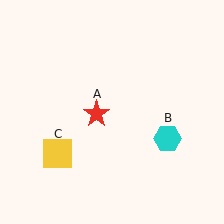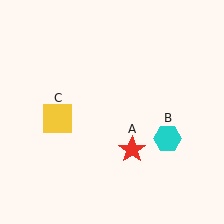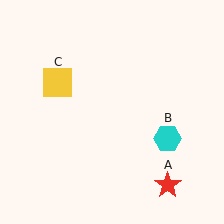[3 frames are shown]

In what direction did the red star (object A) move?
The red star (object A) moved down and to the right.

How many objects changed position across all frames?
2 objects changed position: red star (object A), yellow square (object C).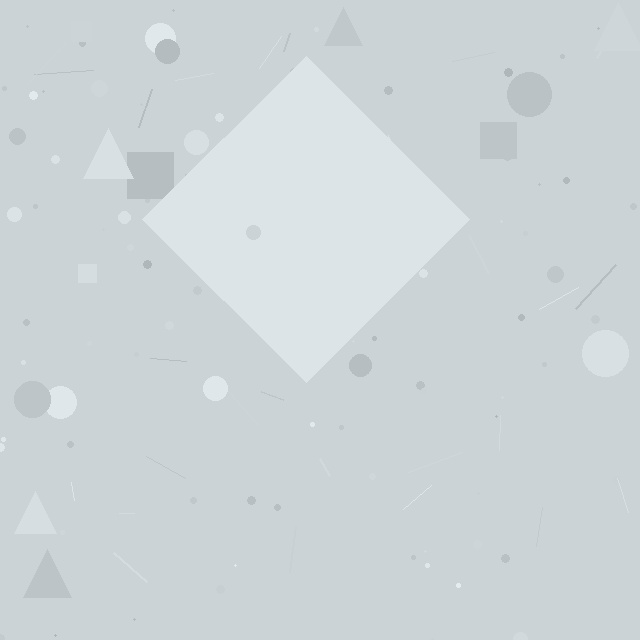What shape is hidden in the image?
A diamond is hidden in the image.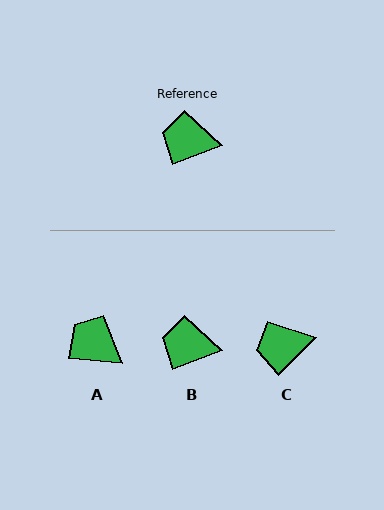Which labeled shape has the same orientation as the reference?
B.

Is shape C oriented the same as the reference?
No, it is off by about 25 degrees.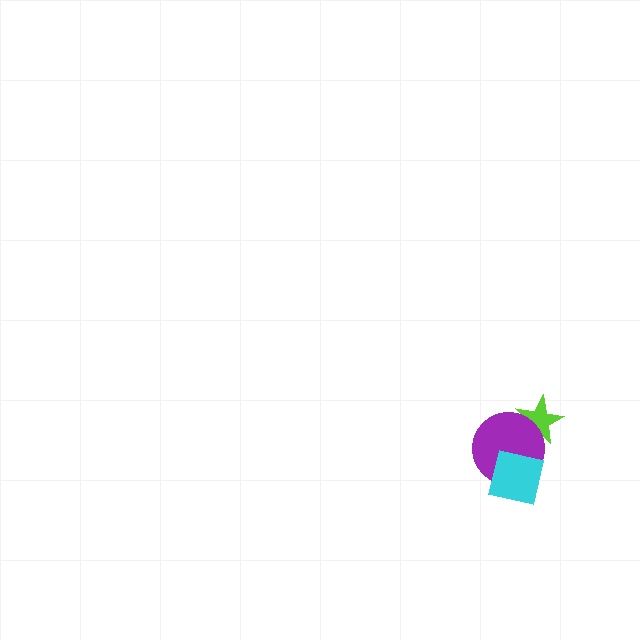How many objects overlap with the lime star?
1 object overlaps with the lime star.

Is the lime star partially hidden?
Yes, it is partially covered by another shape.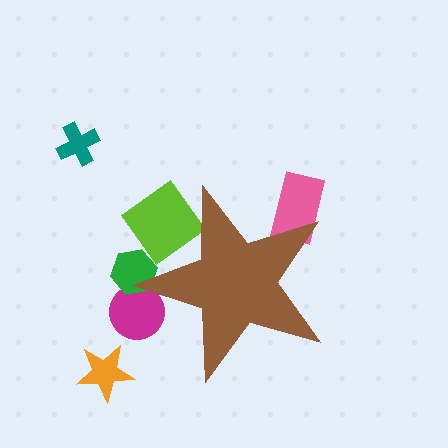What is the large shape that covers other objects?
A brown star.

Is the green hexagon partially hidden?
Yes, the green hexagon is partially hidden behind the brown star.